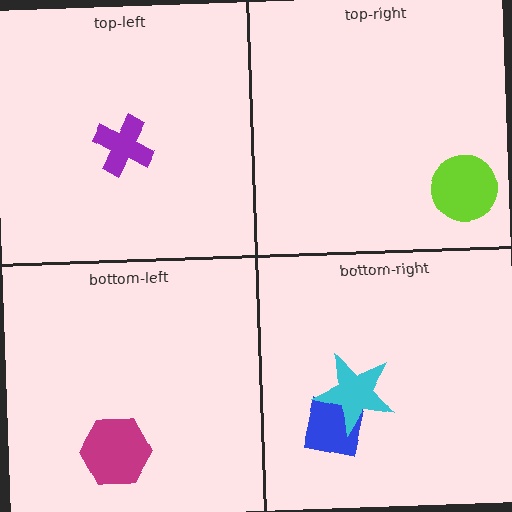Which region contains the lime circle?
The top-right region.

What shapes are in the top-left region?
The purple cross.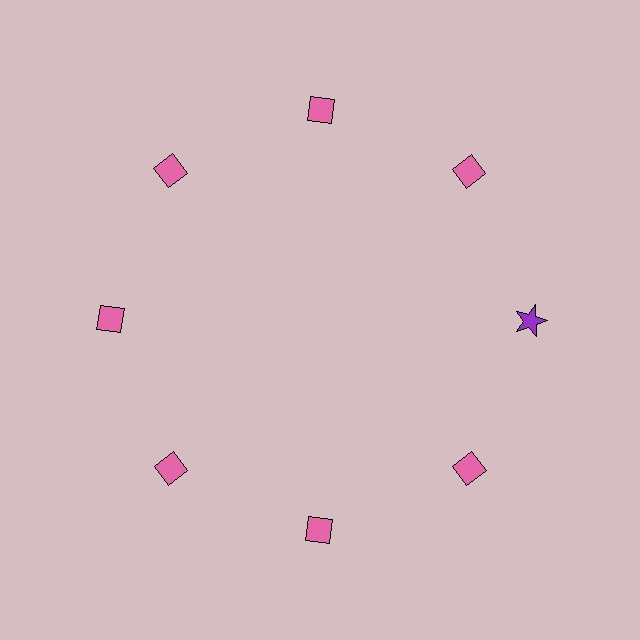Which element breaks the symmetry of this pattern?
The purple star at roughly the 3 o'clock position breaks the symmetry. All other shapes are pink diamonds.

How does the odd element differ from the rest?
It differs in both color (purple instead of pink) and shape (star instead of diamond).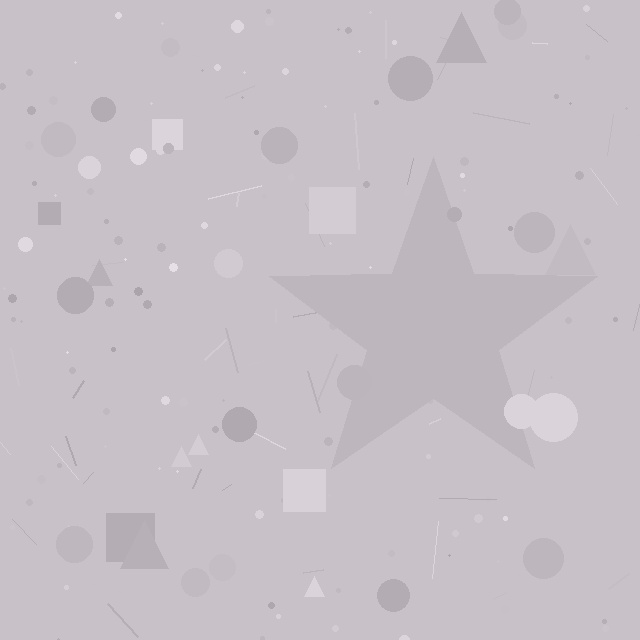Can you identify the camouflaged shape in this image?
The camouflaged shape is a star.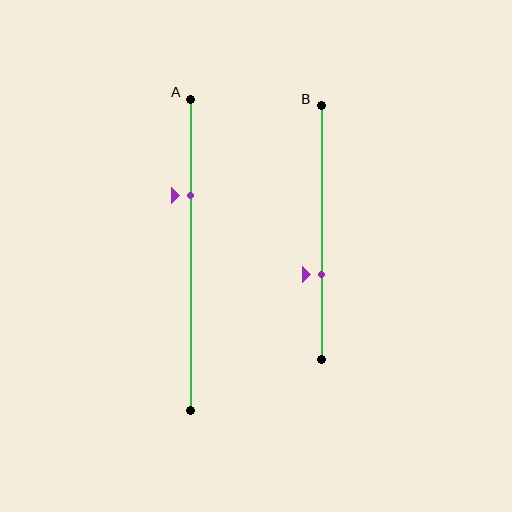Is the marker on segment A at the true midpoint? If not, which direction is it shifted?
No, the marker on segment A is shifted upward by about 19% of the segment length.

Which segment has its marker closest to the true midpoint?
Segment B has its marker closest to the true midpoint.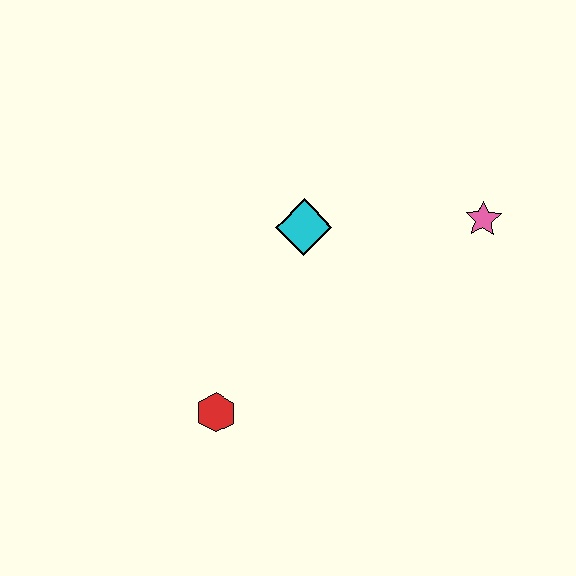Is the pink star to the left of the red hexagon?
No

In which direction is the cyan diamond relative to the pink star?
The cyan diamond is to the left of the pink star.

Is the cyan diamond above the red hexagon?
Yes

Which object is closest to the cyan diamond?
The pink star is closest to the cyan diamond.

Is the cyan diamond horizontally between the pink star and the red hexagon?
Yes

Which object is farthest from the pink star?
The red hexagon is farthest from the pink star.